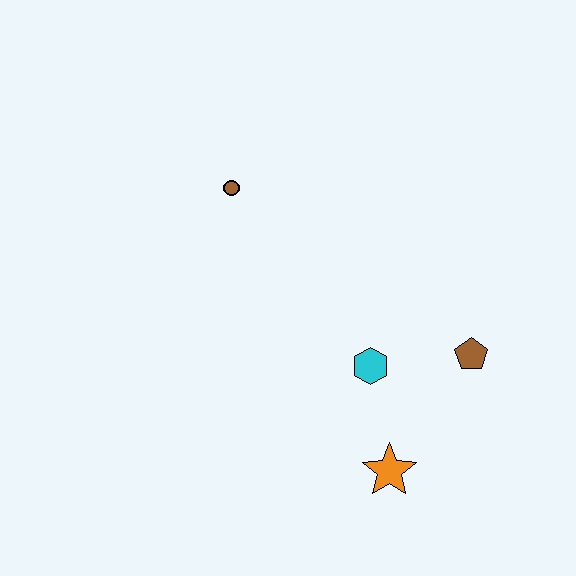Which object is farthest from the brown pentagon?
The brown circle is farthest from the brown pentagon.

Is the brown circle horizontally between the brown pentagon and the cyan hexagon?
No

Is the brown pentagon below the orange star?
No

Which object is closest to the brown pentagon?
The cyan hexagon is closest to the brown pentagon.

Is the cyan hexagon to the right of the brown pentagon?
No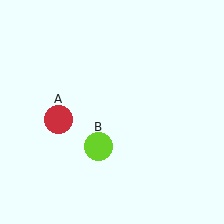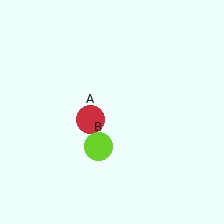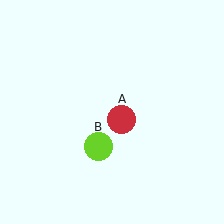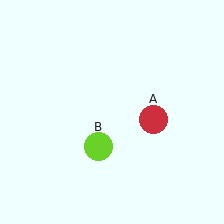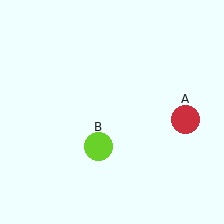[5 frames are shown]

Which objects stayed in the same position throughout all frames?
Lime circle (object B) remained stationary.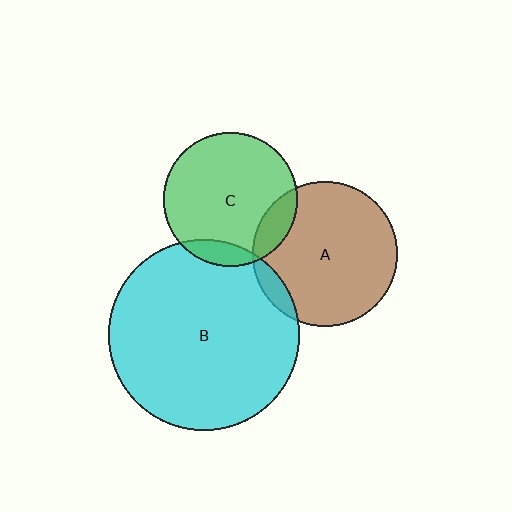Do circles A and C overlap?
Yes.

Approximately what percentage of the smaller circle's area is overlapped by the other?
Approximately 15%.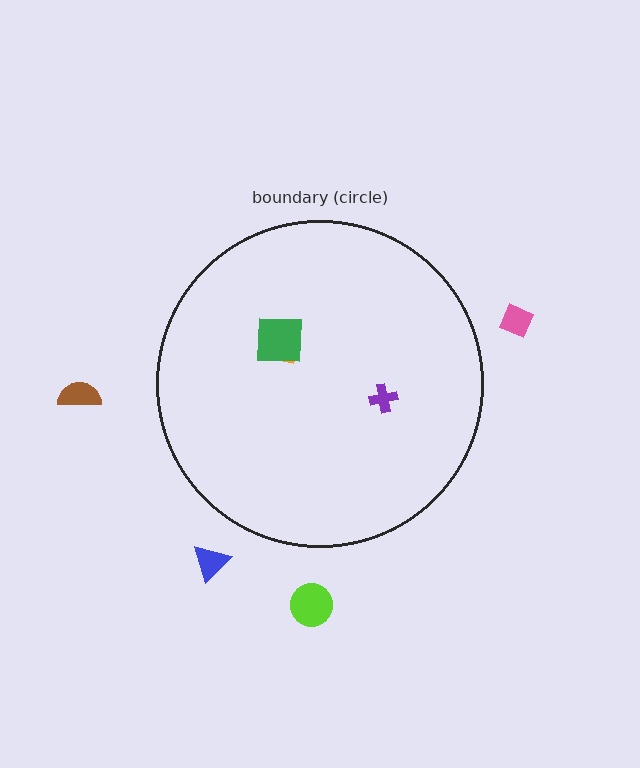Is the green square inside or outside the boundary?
Inside.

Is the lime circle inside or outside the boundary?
Outside.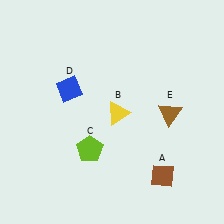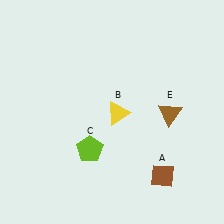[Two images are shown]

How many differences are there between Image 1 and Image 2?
There is 1 difference between the two images.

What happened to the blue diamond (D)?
The blue diamond (D) was removed in Image 2. It was in the top-left area of Image 1.